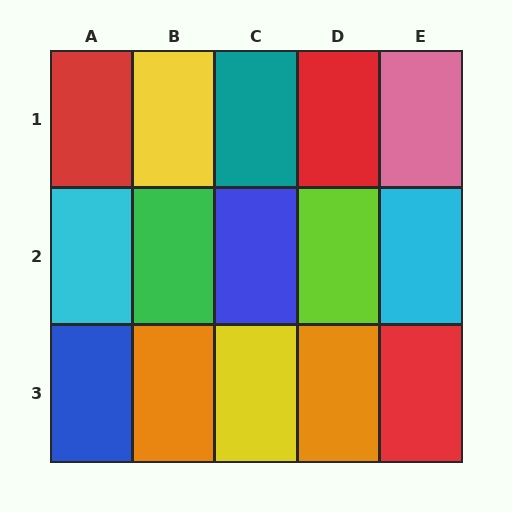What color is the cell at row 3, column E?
Red.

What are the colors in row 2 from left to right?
Cyan, green, blue, lime, cyan.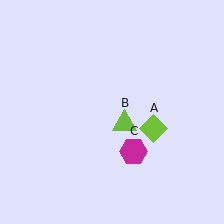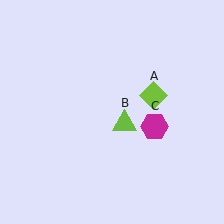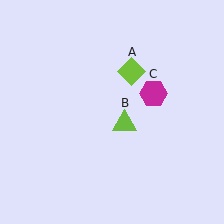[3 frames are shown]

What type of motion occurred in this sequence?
The lime diamond (object A), magenta hexagon (object C) rotated counterclockwise around the center of the scene.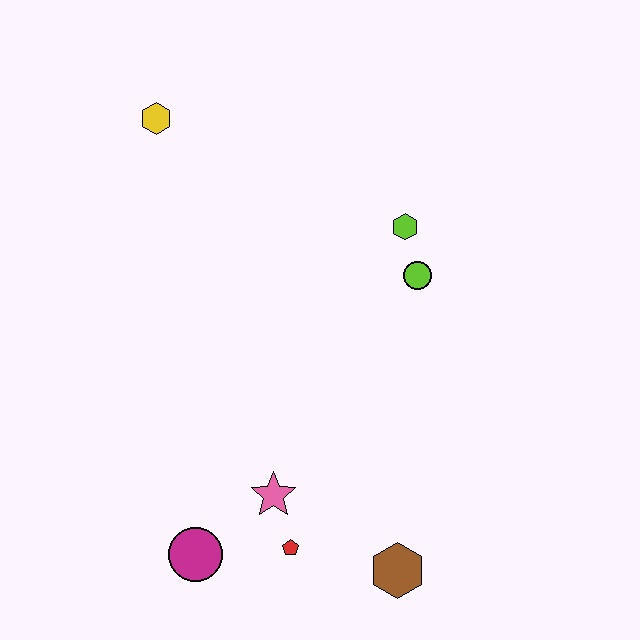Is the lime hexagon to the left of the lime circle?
Yes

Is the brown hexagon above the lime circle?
No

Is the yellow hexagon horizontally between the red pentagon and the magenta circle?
No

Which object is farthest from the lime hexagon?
The magenta circle is farthest from the lime hexagon.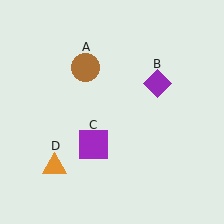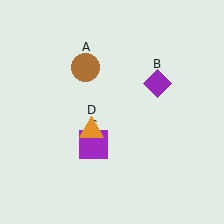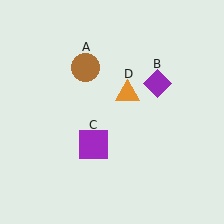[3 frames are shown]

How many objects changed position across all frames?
1 object changed position: orange triangle (object D).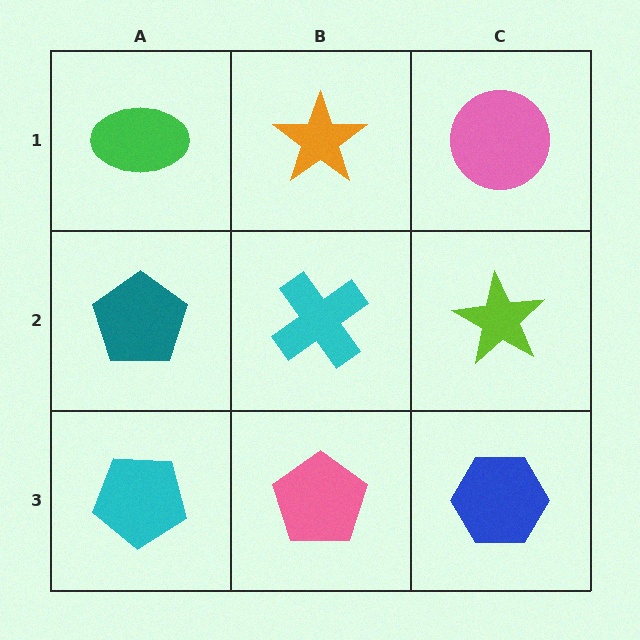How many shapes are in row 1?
3 shapes.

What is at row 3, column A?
A cyan pentagon.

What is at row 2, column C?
A lime star.